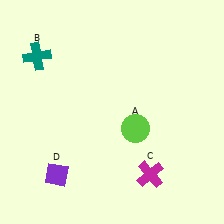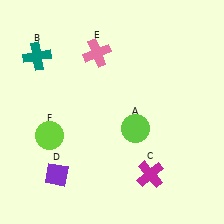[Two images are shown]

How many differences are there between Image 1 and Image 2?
There are 2 differences between the two images.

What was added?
A pink cross (E), a lime circle (F) were added in Image 2.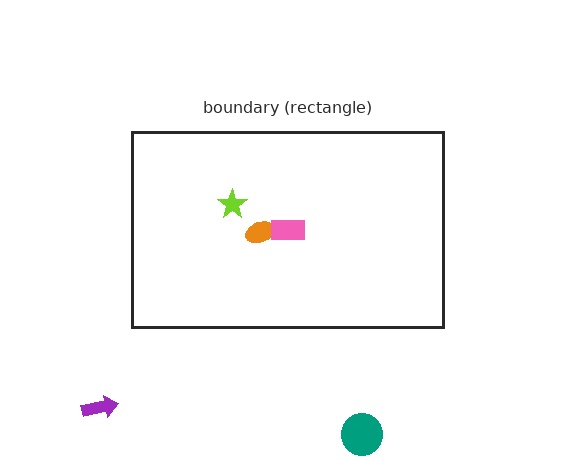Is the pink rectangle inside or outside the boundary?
Inside.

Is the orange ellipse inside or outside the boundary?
Inside.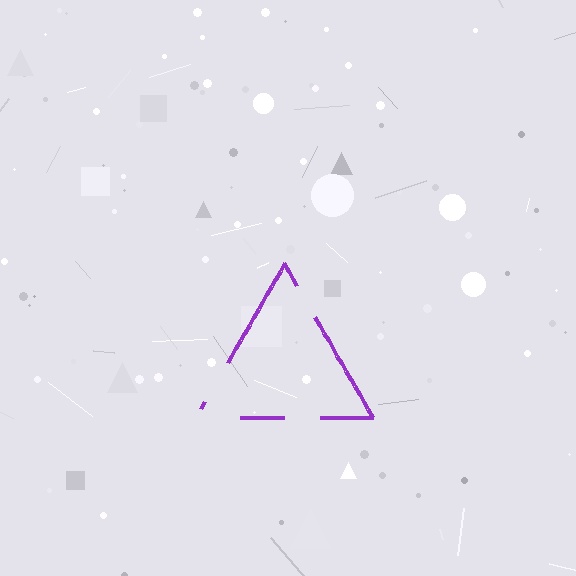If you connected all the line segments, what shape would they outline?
They would outline a triangle.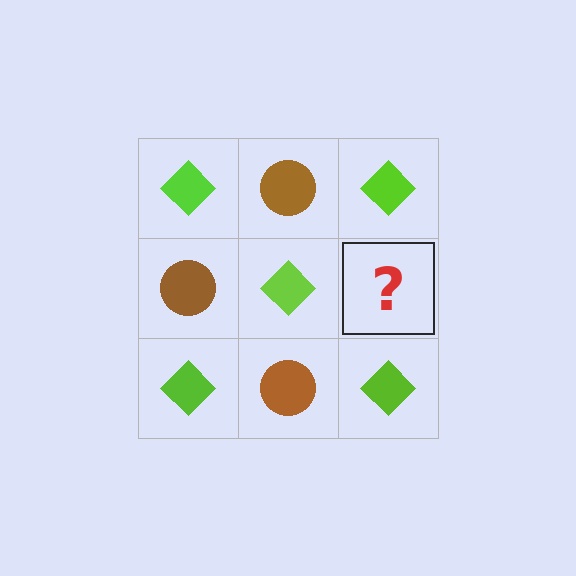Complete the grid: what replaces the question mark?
The question mark should be replaced with a brown circle.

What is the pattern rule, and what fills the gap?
The rule is that it alternates lime diamond and brown circle in a checkerboard pattern. The gap should be filled with a brown circle.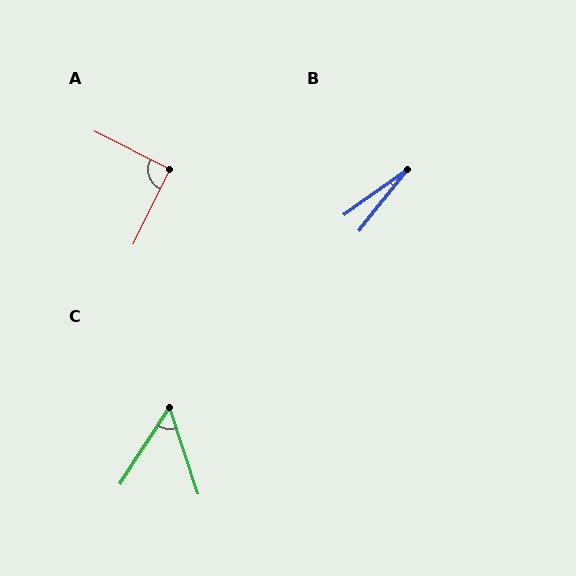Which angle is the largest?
A, at approximately 90 degrees.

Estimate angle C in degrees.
Approximately 51 degrees.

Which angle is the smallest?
B, at approximately 16 degrees.